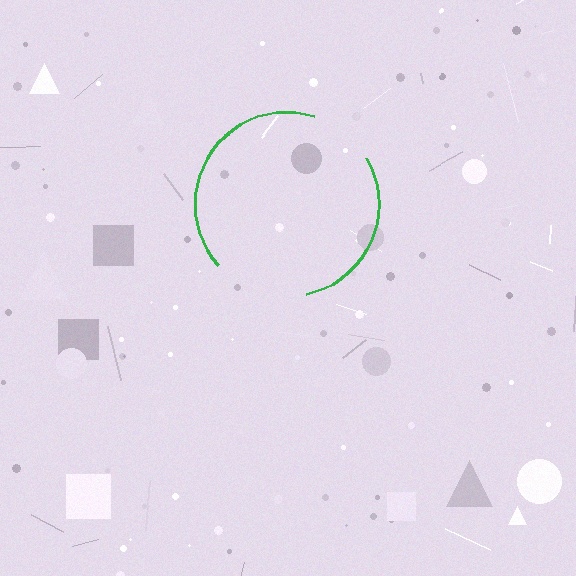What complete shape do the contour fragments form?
The contour fragments form a circle.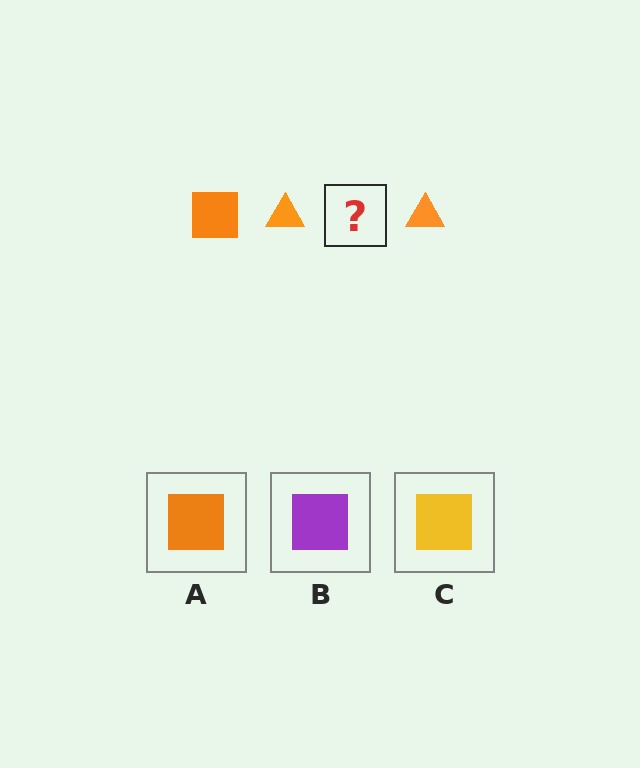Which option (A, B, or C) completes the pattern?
A.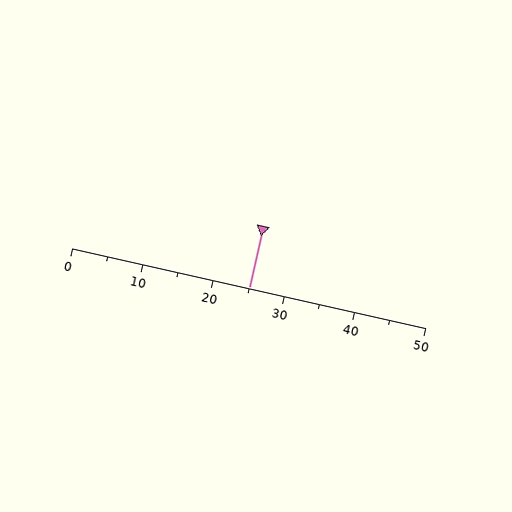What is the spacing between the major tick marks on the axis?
The major ticks are spaced 10 apart.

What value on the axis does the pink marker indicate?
The marker indicates approximately 25.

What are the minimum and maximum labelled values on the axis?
The axis runs from 0 to 50.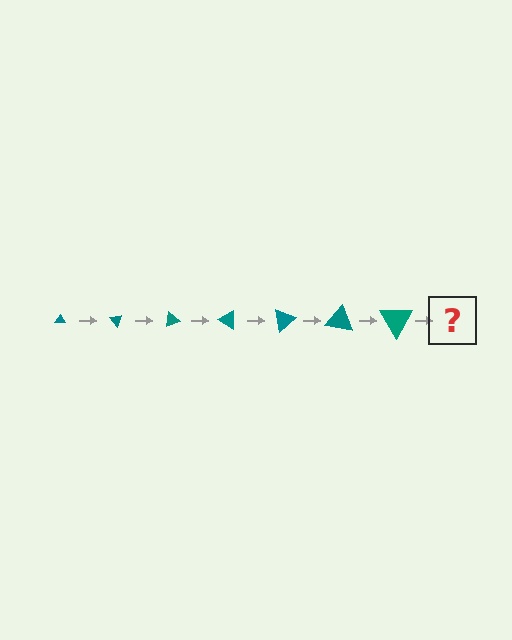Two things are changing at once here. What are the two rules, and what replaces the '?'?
The two rules are that the triangle grows larger each step and it rotates 50 degrees each step. The '?' should be a triangle, larger than the previous one and rotated 350 degrees from the start.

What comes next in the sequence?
The next element should be a triangle, larger than the previous one and rotated 350 degrees from the start.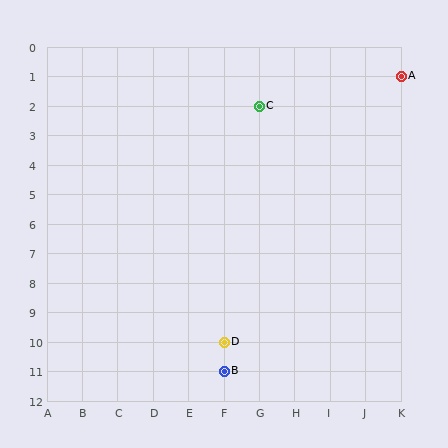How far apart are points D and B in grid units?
Points D and B are 1 row apart.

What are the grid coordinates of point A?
Point A is at grid coordinates (K, 1).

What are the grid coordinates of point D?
Point D is at grid coordinates (F, 10).